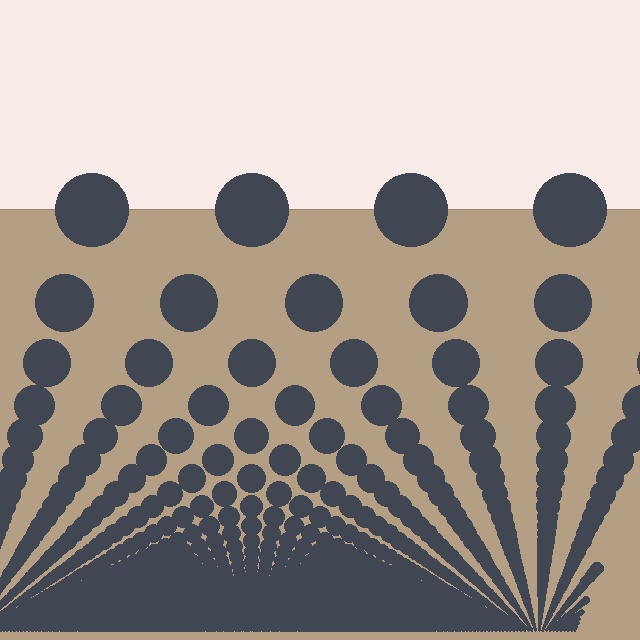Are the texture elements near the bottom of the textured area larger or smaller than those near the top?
Smaller. The gradient is inverted — elements near the bottom are smaller and denser.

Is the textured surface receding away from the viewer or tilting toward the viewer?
The surface appears to tilt toward the viewer. Texture elements get larger and sparser toward the top.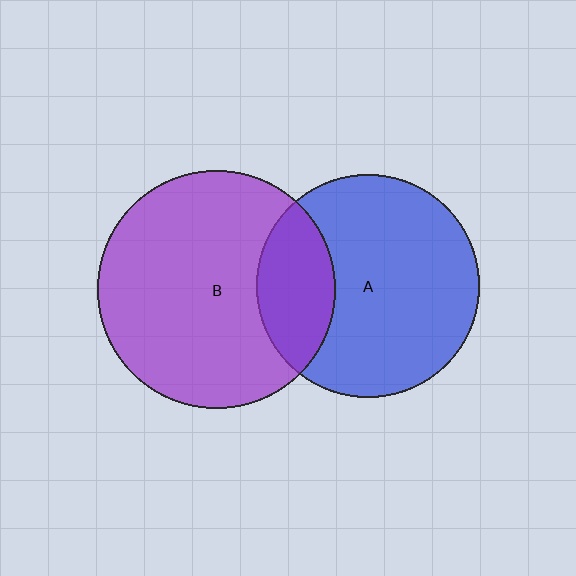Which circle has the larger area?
Circle B (purple).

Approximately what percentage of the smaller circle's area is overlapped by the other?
Approximately 25%.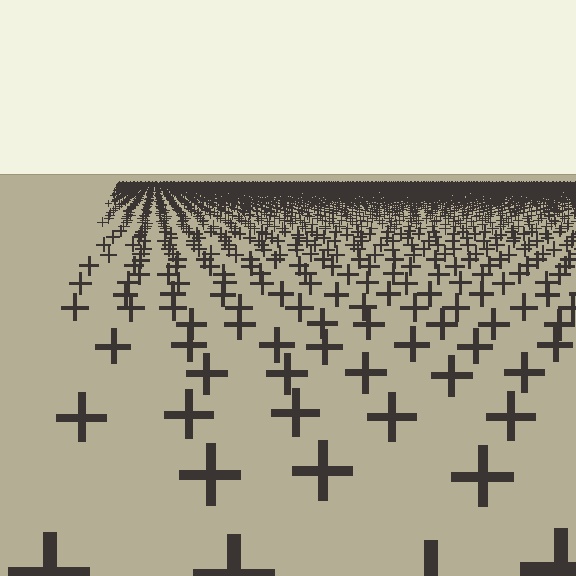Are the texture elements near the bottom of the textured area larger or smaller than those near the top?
Larger. Near the bottom, elements are closer to the viewer and appear at a bigger on-screen size.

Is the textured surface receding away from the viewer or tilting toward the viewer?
The surface is receding away from the viewer. Texture elements get smaller and denser toward the top.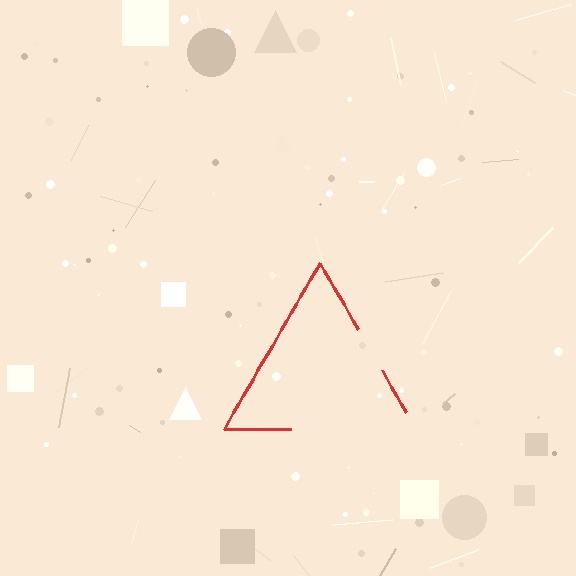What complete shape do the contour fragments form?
The contour fragments form a triangle.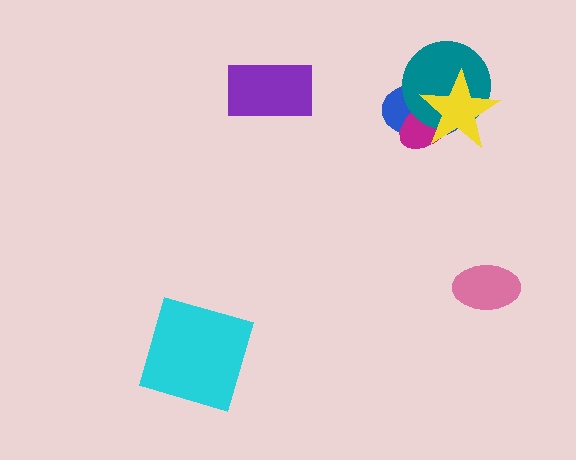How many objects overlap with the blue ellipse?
3 objects overlap with the blue ellipse.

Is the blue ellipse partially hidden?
Yes, it is partially covered by another shape.